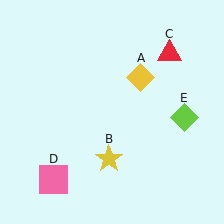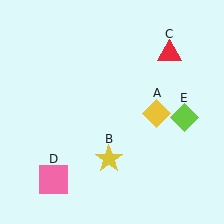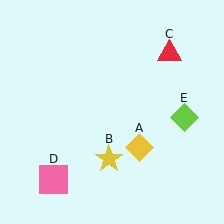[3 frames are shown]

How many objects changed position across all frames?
1 object changed position: yellow diamond (object A).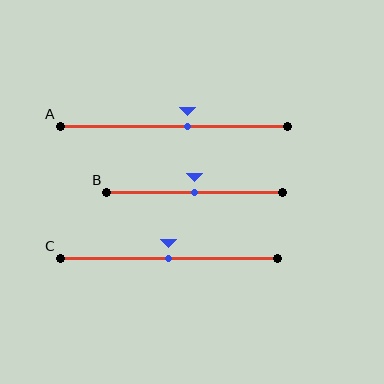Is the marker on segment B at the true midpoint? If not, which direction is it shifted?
Yes, the marker on segment B is at the true midpoint.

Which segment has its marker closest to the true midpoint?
Segment B has its marker closest to the true midpoint.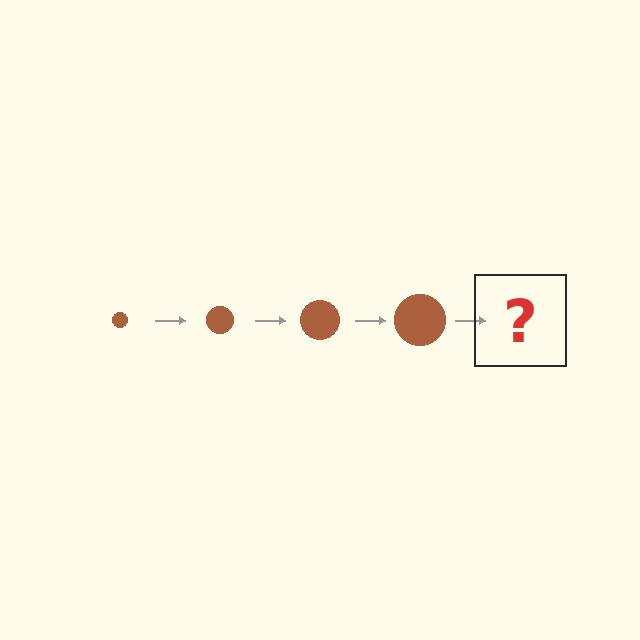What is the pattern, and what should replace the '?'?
The pattern is that the circle gets progressively larger each step. The '?' should be a brown circle, larger than the previous one.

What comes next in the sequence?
The next element should be a brown circle, larger than the previous one.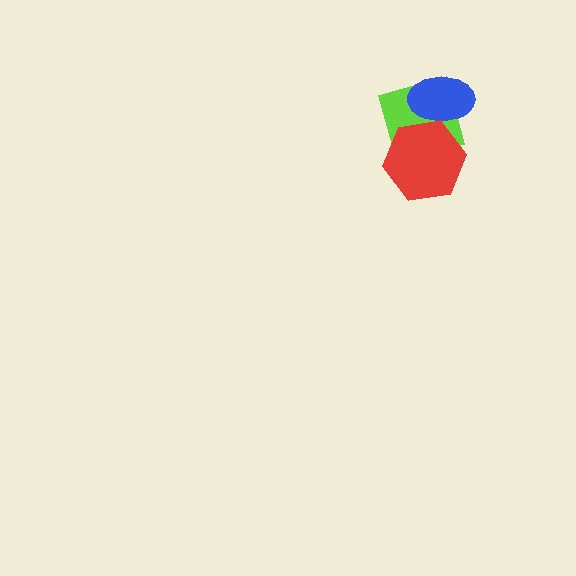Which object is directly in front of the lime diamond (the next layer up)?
The blue ellipse is directly in front of the lime diamond.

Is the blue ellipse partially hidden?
Yes, it is partially covered by another shape.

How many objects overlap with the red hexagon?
2 objects overlap with the red hexagon.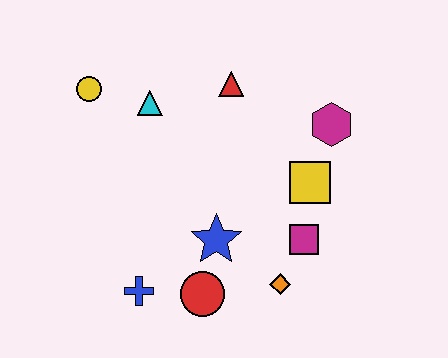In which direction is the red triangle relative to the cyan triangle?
The red triangle is to the right of the cyan triangle.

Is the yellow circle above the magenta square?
Yes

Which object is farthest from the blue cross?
The magenta hexagon is farthest from the blue cross.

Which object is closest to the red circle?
The blue star is closest to the red circle.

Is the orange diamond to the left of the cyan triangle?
No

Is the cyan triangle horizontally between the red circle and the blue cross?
Yes